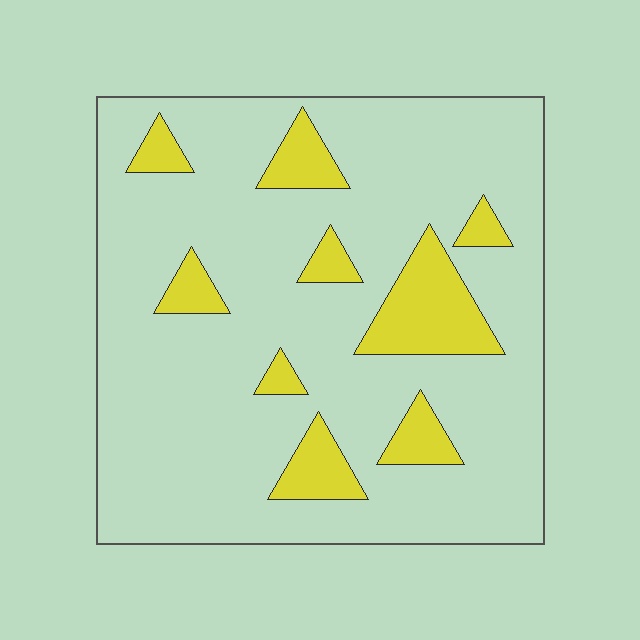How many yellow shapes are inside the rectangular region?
9.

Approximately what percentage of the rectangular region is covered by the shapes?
Approximately 15%.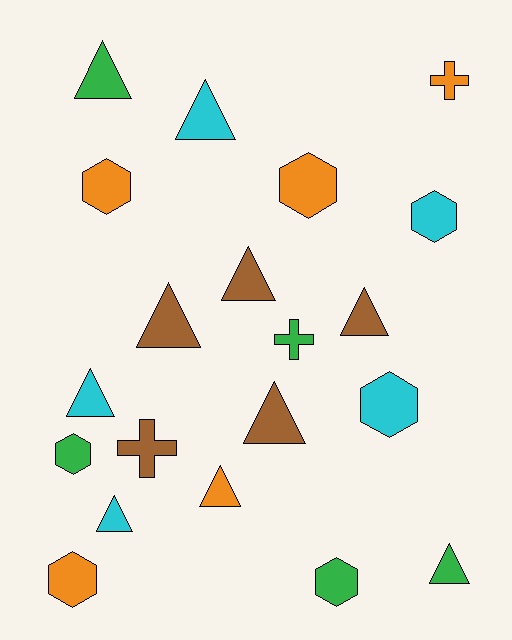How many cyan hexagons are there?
There are 2 cyan hexagons.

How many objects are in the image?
There are 20 objects.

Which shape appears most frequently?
Triangle, with 10 objects.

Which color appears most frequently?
Green, with 5 objects.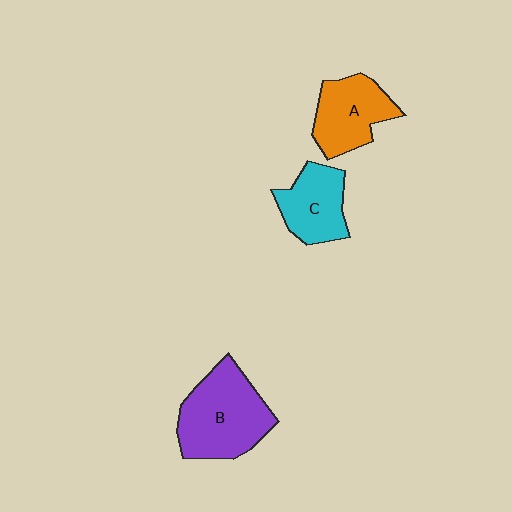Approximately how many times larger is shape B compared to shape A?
Approximately 1.4 times.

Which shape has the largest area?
Shape B (purple).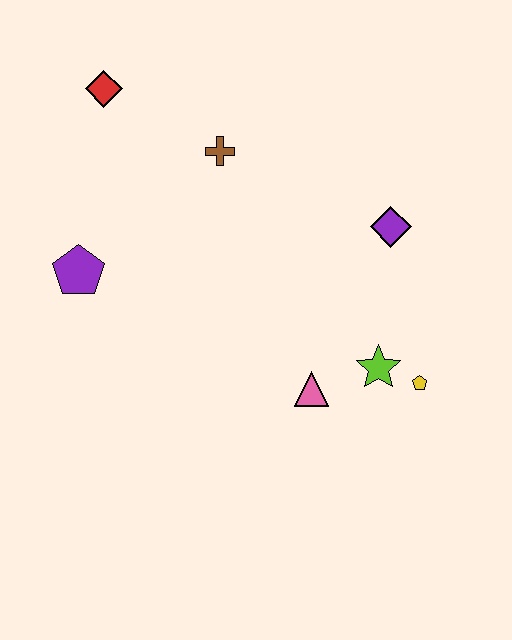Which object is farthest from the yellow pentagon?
The red diamond is farthest from the yellow pentagon.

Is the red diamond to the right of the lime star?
No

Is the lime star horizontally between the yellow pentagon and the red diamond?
Yes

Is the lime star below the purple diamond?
Yes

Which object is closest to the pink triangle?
The lime star is closest to the pink triangle.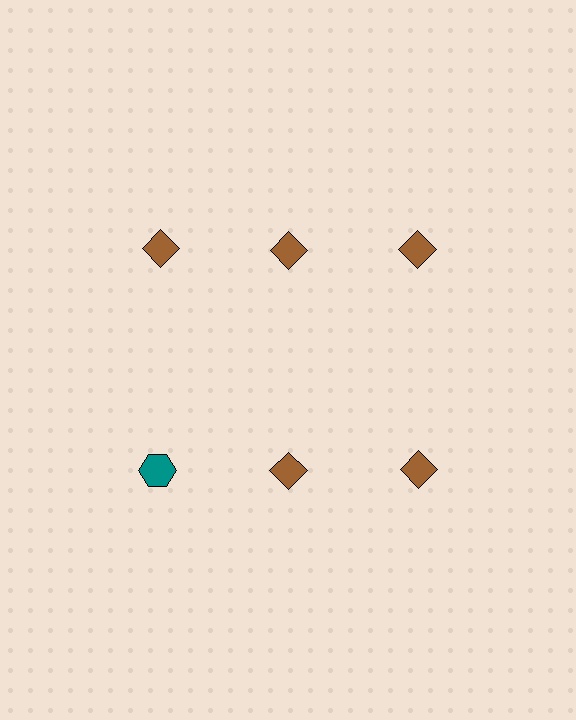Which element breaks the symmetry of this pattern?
The teal hexagon in the second row, leftmost column breaks the symmetry. All other shapes are brown diamonds.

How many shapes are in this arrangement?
There are 6 shapes arranged in a grid pattern.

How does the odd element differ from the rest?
It differs in both color (teal instead of brown) and shape (hexagon instead of diamond).